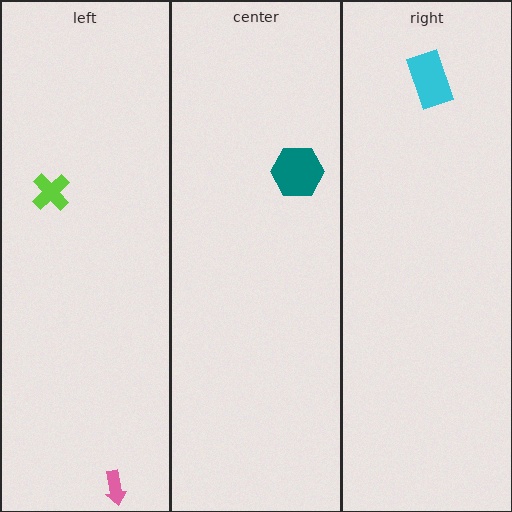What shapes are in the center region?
The teal hexagon.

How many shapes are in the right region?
1.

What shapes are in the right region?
The cyan rectangle.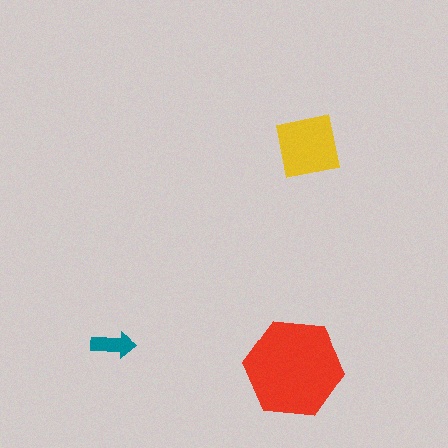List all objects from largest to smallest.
The red hexagon, the yellow square, the teal arrow.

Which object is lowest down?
The red hexagon is bottommost.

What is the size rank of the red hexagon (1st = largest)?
1st.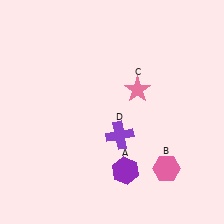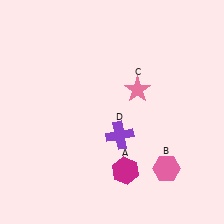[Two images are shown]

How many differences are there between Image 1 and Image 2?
There is 1 difference between the two images.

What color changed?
The hexagon (A) changed from purple in Image 1 to magenta in Image 2.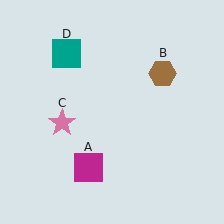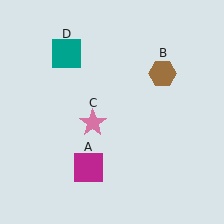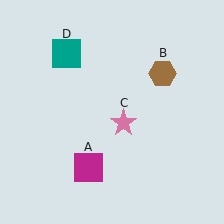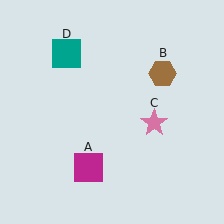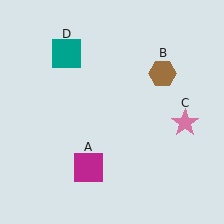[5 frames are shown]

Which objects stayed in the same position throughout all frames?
Magenta square (object A) and brown hexagon (object B) and teal square (object D) remained stationary.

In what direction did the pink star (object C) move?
The pink star (object C) moved right.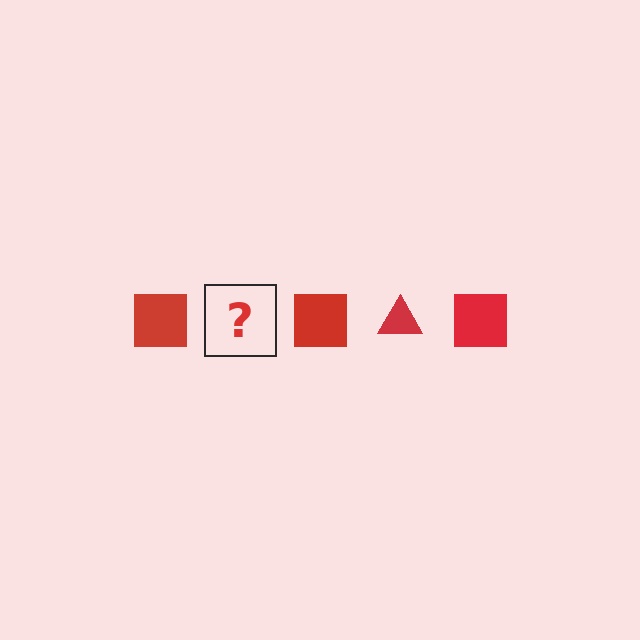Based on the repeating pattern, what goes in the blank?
The blank should be a red triangle.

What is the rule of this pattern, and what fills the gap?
The rule is that the pattern cycles through square, triangle shapes in red. The gap should be filled with a red triangle.